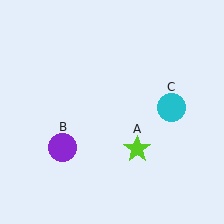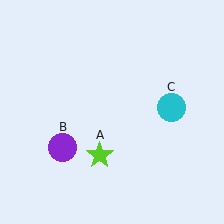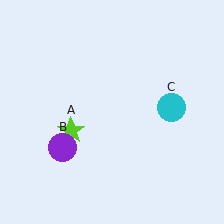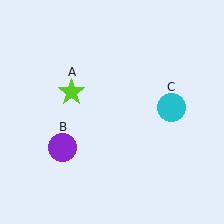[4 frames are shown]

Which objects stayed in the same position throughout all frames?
Purple circle (object B) and cyan circle (object C) remained stationary.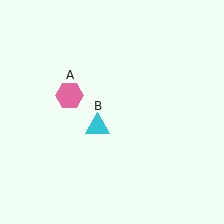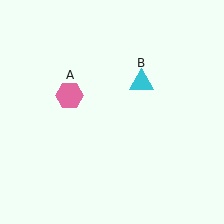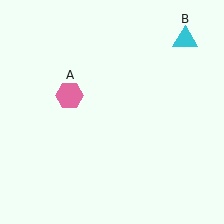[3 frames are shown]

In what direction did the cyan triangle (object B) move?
The cyan triangle (object B) moved up and to the right.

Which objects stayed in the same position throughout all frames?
Pink hexagon (object A) remained stationary.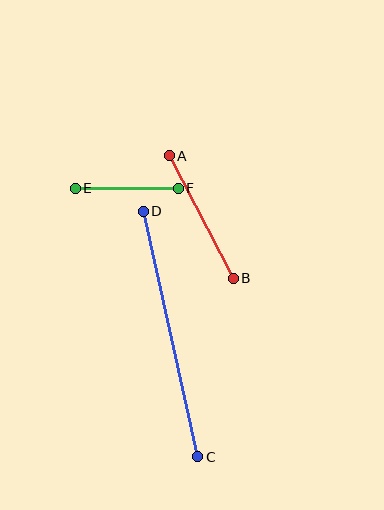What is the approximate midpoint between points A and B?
The midpoint is at approximately (201, 217) pixels.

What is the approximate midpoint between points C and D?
The midpoint is at approximately (171, 334) pixels.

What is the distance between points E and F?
The distance is approximately 103 pixels.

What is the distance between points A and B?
The distance is approximately 138 pixels.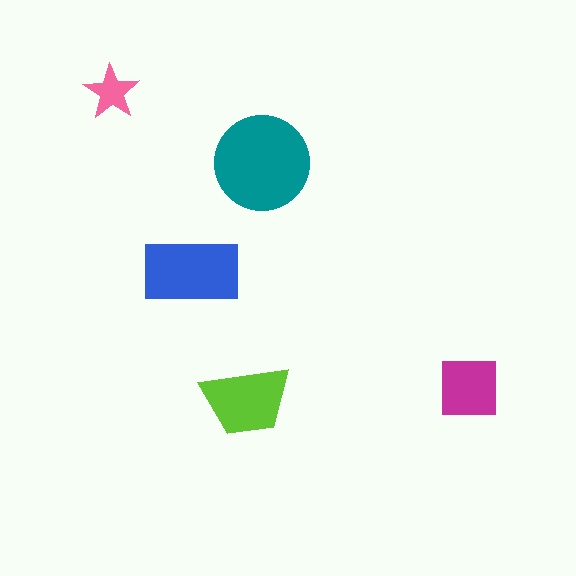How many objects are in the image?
There are 5 objects in the image.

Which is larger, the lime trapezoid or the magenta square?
The lime trapezoid.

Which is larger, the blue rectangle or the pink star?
The blue rectangle.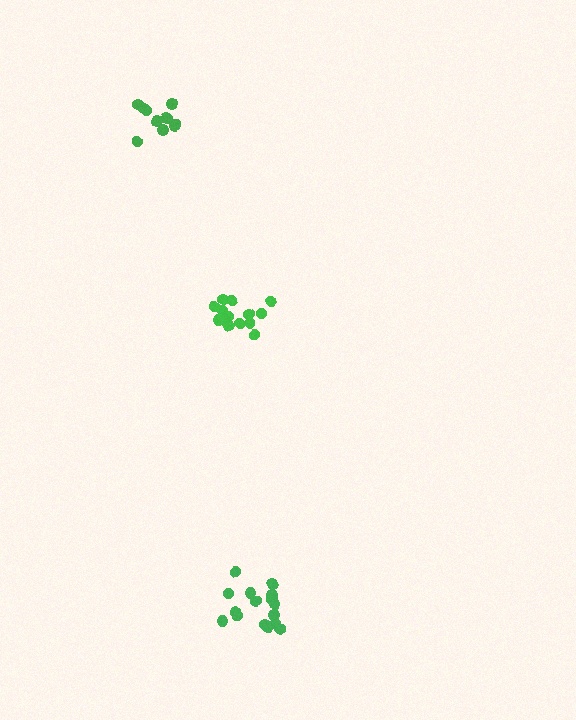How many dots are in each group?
Group 1: 16 dots, Group 2: 13 dots, Group 3: 10 dots (39 total).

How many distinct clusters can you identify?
There are 3 distinct clusters.